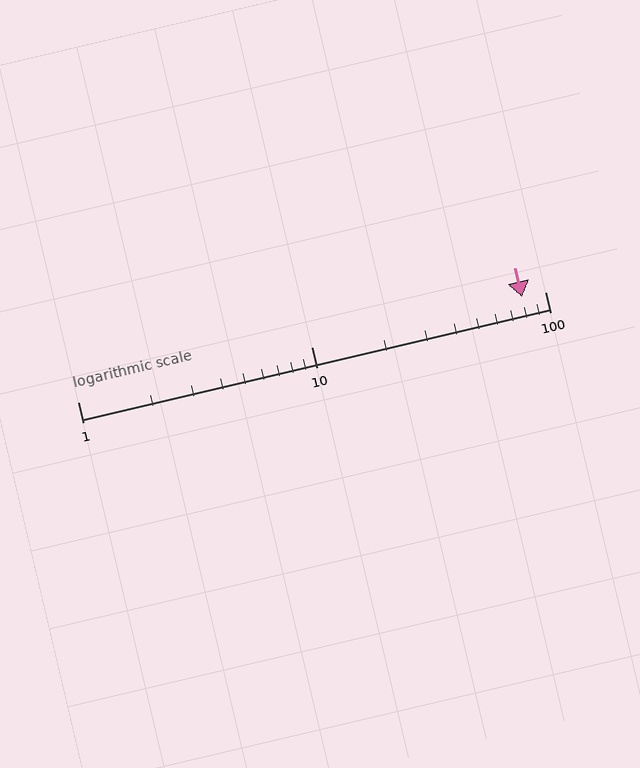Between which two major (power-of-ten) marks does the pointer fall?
The pointer is between 10 and 100.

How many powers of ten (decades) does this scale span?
The scale spans 2 decades, from 1 to 100.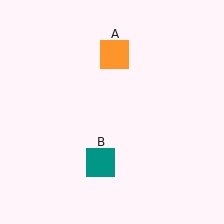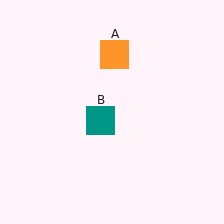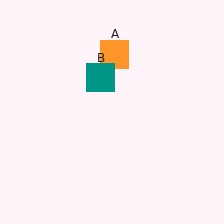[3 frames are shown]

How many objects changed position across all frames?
1 object changed position: teal square (object B).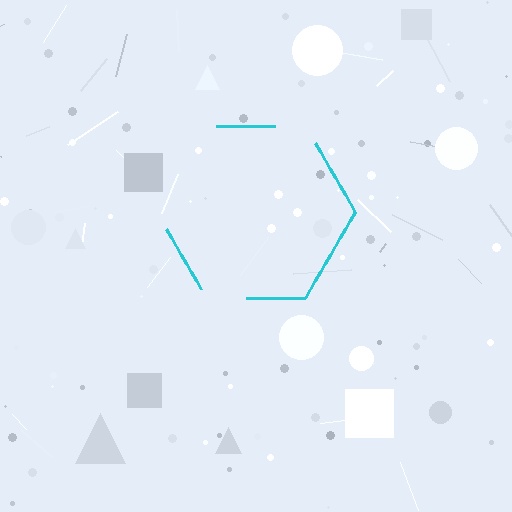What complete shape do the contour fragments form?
The contour fragments form a hexagon.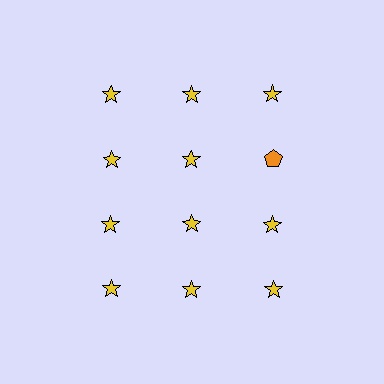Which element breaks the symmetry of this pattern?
The orange pentagon in the second row, center column breaks the symmetry. All other shapes are yellow stars.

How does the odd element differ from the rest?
It differs in both color (orange instead of yellow) and shape (pentagon instead of star).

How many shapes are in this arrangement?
There are 12 shapes arranged in a grid pattern.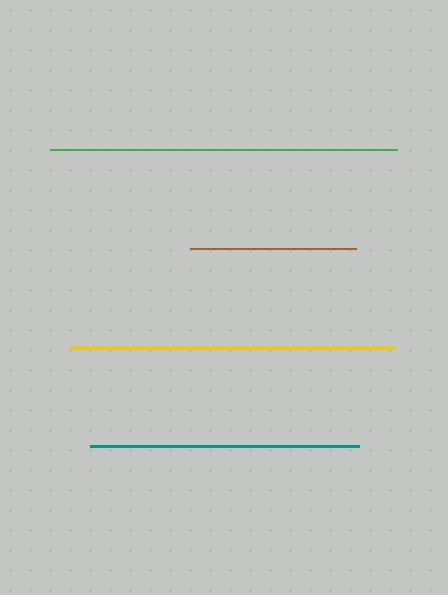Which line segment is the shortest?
The brown line is the shortest at approximately 166 pixels.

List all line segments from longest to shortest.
From longest to shortest: green, yellow, teal, brown.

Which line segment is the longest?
The green line is the longest at approximately 347 pixels.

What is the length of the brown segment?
The brown segment is approximately 166 pixels long.